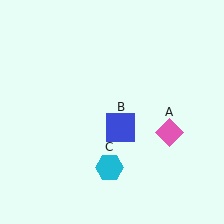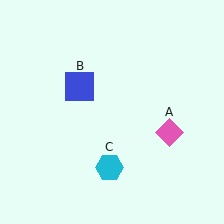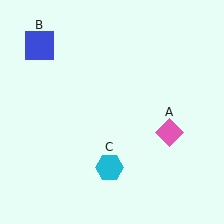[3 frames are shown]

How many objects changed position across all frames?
1 object changed position: blue square (object B).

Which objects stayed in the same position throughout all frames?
Pink diamond (object A) and cyan hexagon (object C) remained stationary.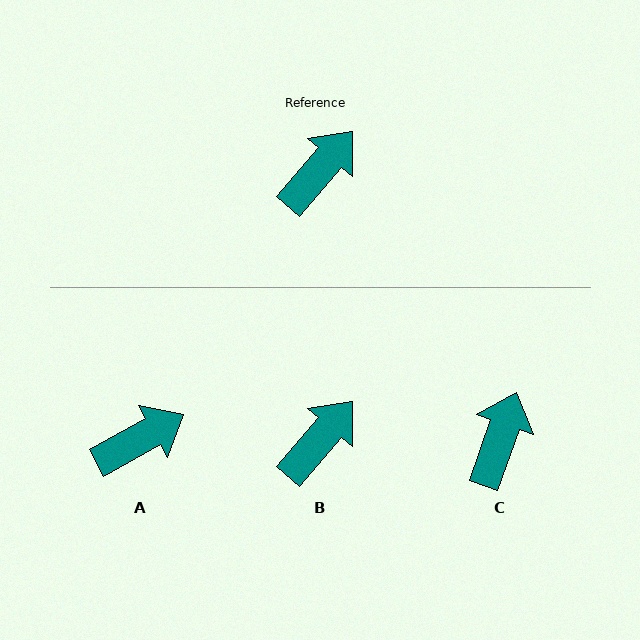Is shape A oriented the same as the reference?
No, it is off by about 20 degrees.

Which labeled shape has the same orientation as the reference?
B.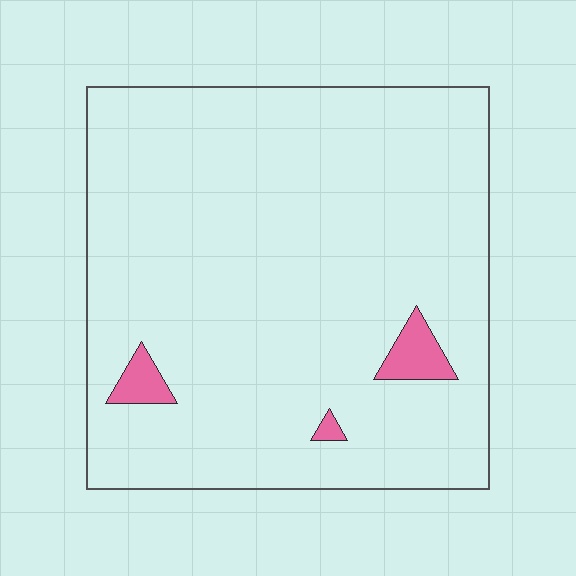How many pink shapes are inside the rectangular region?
3.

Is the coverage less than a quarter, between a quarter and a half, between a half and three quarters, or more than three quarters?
Less than a quarter.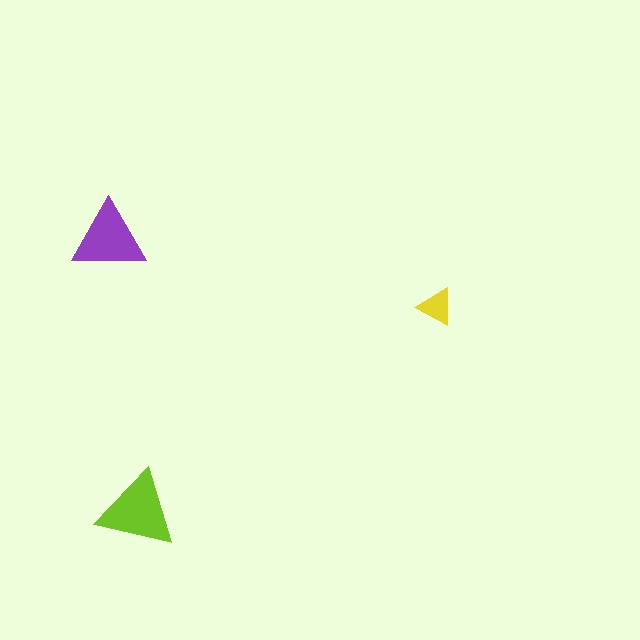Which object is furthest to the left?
The purple triangle is leftmost.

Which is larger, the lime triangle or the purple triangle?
The lime one.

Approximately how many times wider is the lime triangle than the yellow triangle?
About 2 times wider.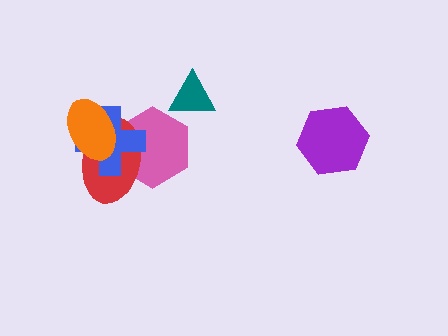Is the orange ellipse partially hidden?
No, no other shape covers it.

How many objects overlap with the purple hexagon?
0 objects overlap with the purple hexagon.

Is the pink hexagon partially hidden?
Yes, it is partially covered by another shape.